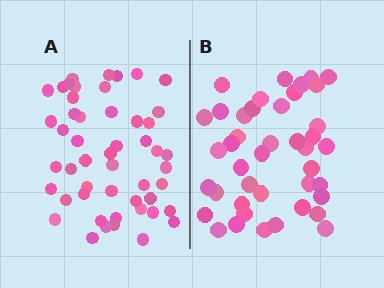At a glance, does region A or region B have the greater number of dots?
Region A (the left region) has more dots.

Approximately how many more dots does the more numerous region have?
Region A has roughly 8 or so more dots than region B.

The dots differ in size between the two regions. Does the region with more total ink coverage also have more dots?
No. Region B has more total ink coverage because its dots are larger, but region A actually contains more individual dots. Total area can be misleading — the number of items is what matters here.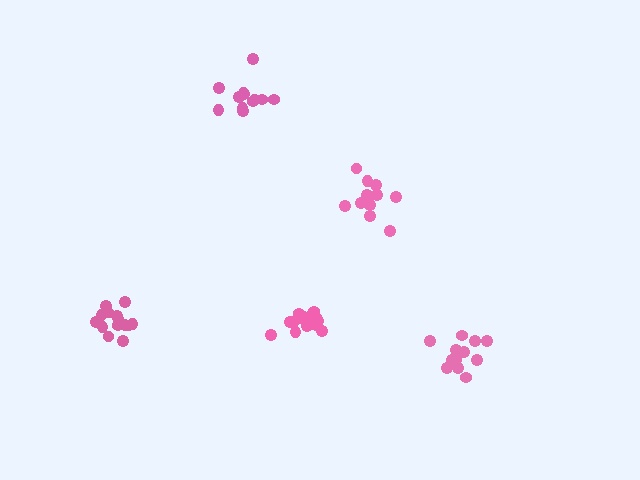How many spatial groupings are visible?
There are 5 spatial groupings.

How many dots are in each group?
Group 1: 15 dots, Group 2: 13 dots, Group 3: 12 dots, Group 4: 14 dots, Group 5: 12 dots (66 total).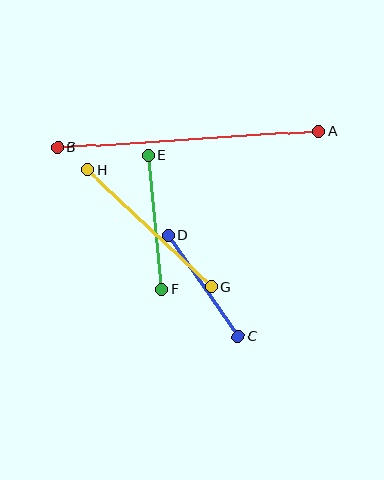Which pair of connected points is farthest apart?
Points A and B are farthest apart.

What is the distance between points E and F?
The distance is approximately 135 pixels.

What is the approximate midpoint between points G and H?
The midpoint is at approximately (150, 228) pixels.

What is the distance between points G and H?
The distance is approximately 170 pixels.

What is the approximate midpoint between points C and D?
The midpoint is at approximately (203, 286) pixels.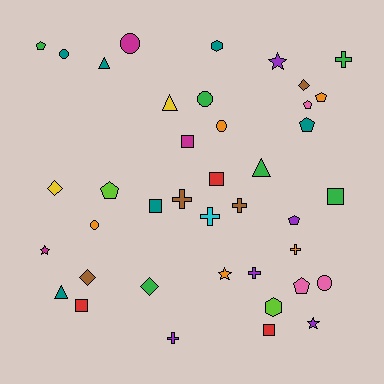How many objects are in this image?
There are 40 objects.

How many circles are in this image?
There are 6 circles.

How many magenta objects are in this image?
There are 3 magenta objects.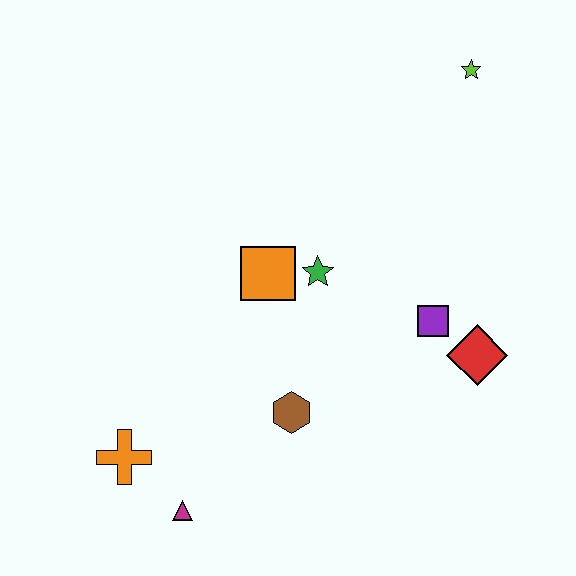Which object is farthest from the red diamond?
The orange cross is farthest from the red diamond.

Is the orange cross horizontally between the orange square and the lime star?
No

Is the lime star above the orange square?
Yes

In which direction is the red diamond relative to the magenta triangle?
The red diamond is to the right of the magenta triangle.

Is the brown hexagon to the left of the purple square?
Yes